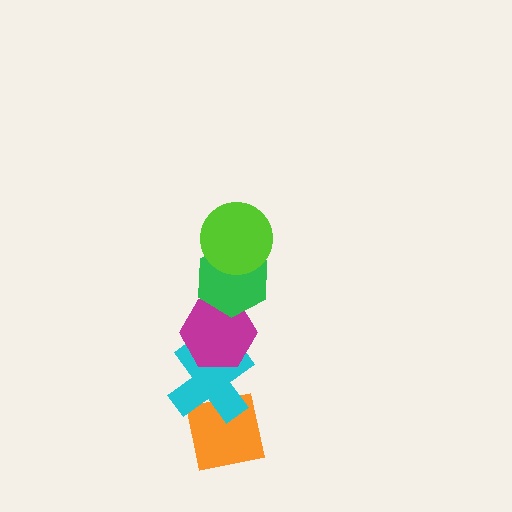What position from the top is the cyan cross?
The cyan cross is 4th from the top.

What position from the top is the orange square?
The orange square is 5th from the top.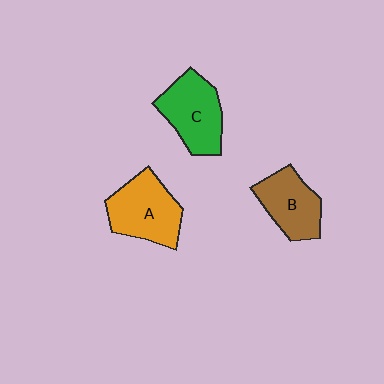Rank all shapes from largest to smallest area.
From largest to smallest: A (orange), C (green), B (brown).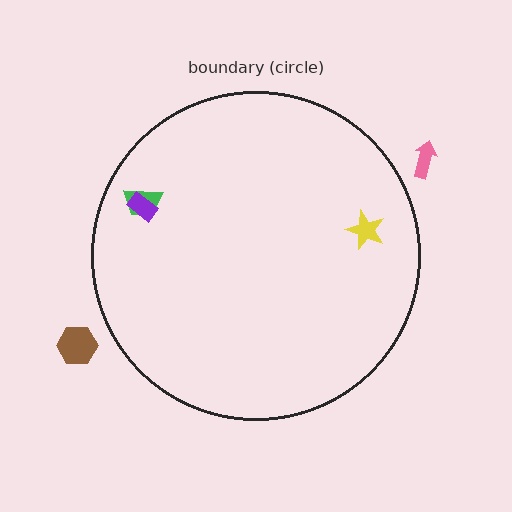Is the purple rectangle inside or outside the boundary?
Inside.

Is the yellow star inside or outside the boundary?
Inside.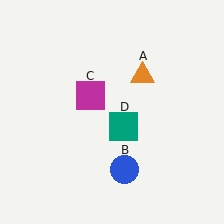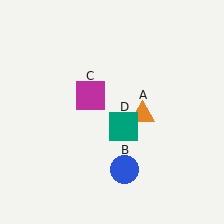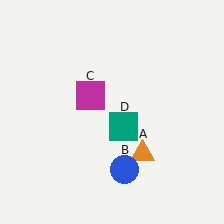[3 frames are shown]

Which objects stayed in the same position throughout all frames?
Blue circle (object B) and magenta square (object C) and teal square (object D) remained stationary.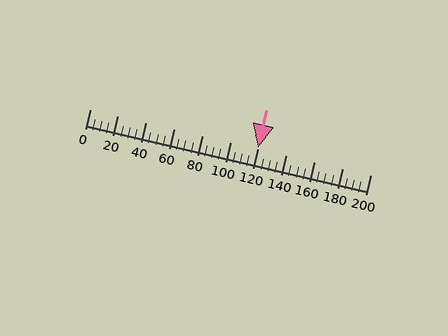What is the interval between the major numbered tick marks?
The major tick marks are spaced 20 units apart.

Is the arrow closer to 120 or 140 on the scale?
The arrow is closer to 120.